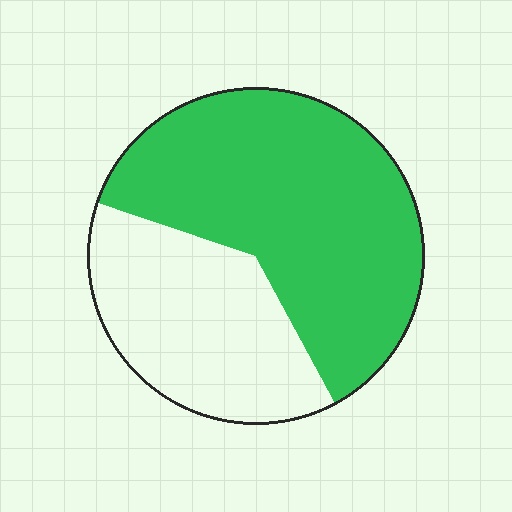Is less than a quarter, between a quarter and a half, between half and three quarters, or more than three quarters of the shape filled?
Between half and three quarters.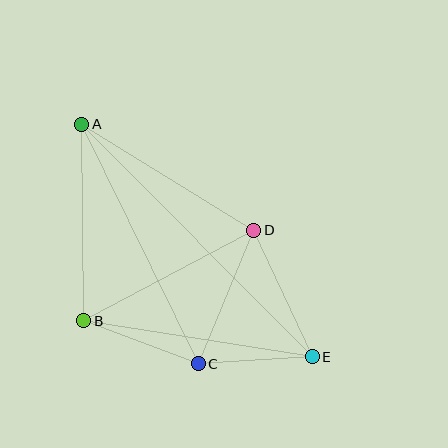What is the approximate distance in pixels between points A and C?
The distance between A and C is approximately 267 pixels.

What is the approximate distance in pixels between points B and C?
The distance between B and C is approximately 122 pixels.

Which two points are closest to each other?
Points C and E are closest to each other.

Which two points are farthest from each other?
Points A and E are farthest from each other.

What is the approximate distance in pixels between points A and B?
The distance between A and B is approximately 196 pixels.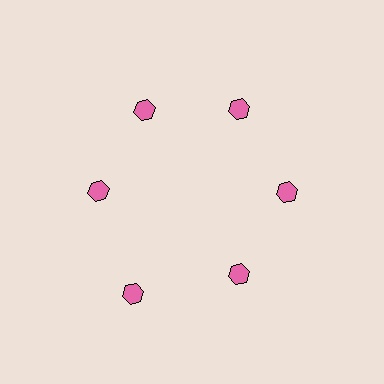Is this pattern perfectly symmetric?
No. The 6 pink hexagons are arranged in a ring, but one element near the 7 o'clock position is pushed outward from the center, breaking the 6-fold rotational symmetry.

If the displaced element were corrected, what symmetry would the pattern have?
It would have 6-fold rotational symmetry — the pattern would map onto itself every 60 degrees.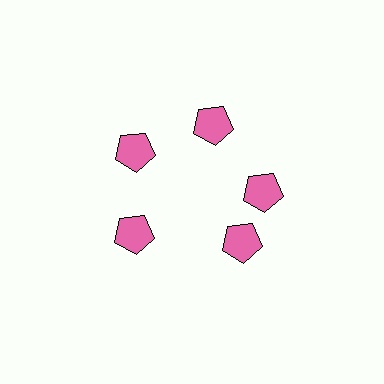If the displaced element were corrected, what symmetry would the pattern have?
It would have 5-fold rotational symmetry — the pattern would map onto itself every 72 degrees.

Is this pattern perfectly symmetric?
No. The 5 pink pentagons are arranged in a ring, but one element near the 5 o'clock position is rotated out of alignment along the ring, breaking the 5-fold rotational symmetry.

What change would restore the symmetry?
The symmetry would be restored by rotating it back into even spacing with its neighbors so that all 5 pentagons sit at equal angles and equal distance from the center.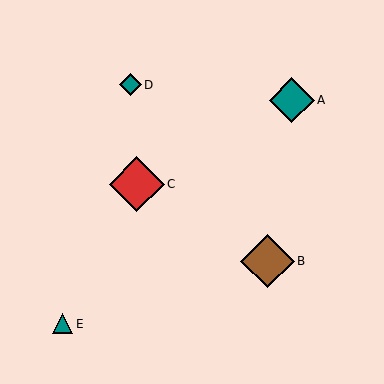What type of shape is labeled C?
Shape C is a red diamond.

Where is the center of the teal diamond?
The center of the teal diamond is at (292, 100).